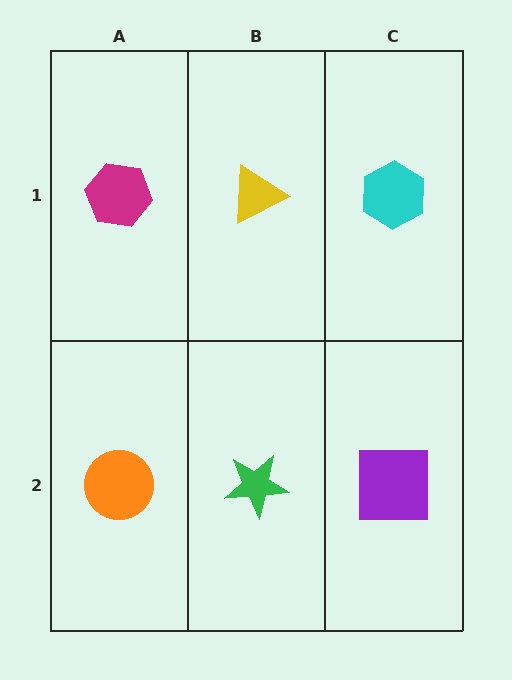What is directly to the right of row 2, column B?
A purple square.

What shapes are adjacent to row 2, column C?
A cyan hexagon (row 1, column C), a green star (row 2, column B).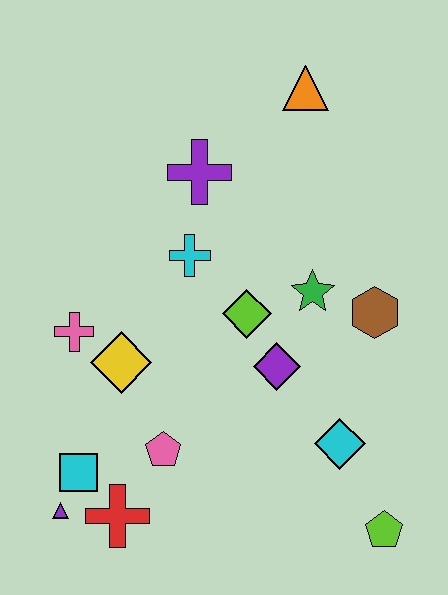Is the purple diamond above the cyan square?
Yes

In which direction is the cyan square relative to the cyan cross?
The cyan square is below the cyan cross.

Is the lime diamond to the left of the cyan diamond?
Yes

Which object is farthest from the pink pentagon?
The orange triangle is farthest from the pink pentagon.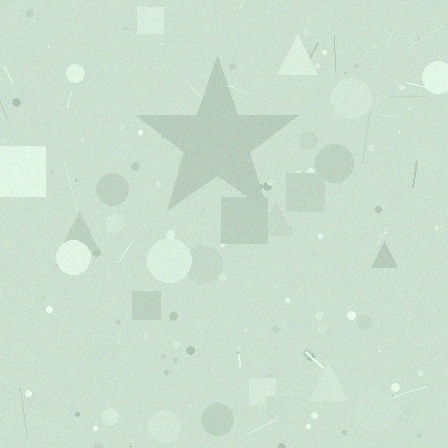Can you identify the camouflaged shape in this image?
The camouflaged shape is a star.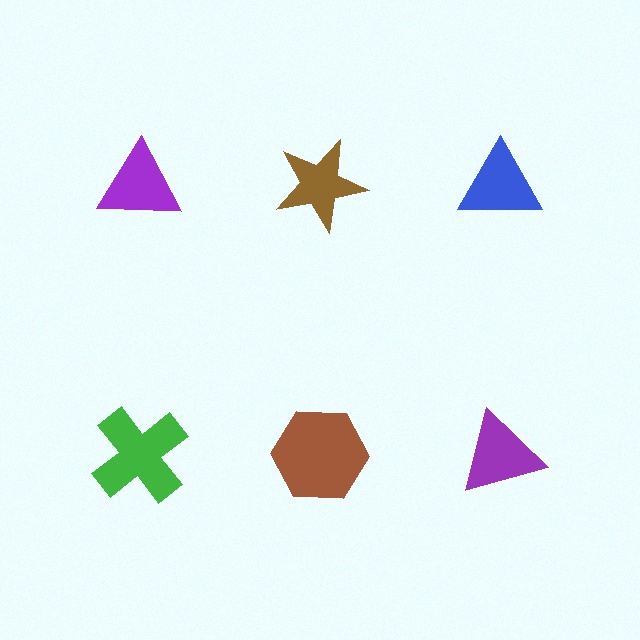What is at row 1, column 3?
A blue triangle.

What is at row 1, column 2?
A brown star.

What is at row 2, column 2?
A brown hexagon.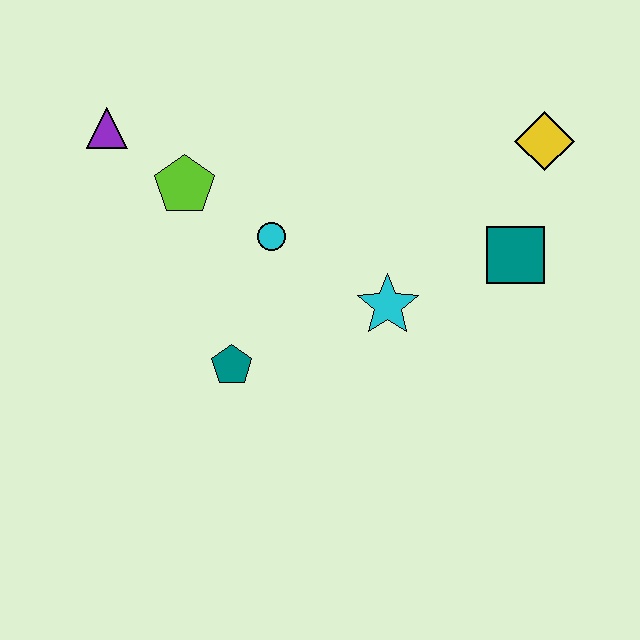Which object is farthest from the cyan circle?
The yellow diamond is farthest from the cyan circle.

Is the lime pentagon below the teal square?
No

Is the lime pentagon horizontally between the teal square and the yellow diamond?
No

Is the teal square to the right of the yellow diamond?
No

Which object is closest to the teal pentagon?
The cyan circle is closest to the teal pentagon.